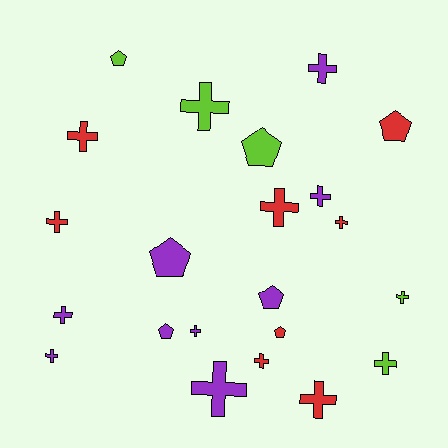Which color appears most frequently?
Purple, with 9 objects.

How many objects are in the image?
There are 22 objects.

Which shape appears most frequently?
Cross, with 15 objects.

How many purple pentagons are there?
There are 3 purple pentagons.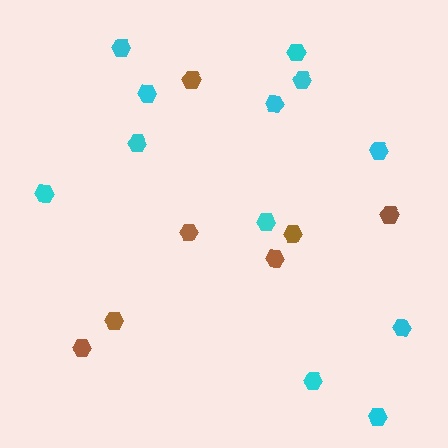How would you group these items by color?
There are 2 groups: one group of brown hexagons (7) and one group of cyan hexagons (12).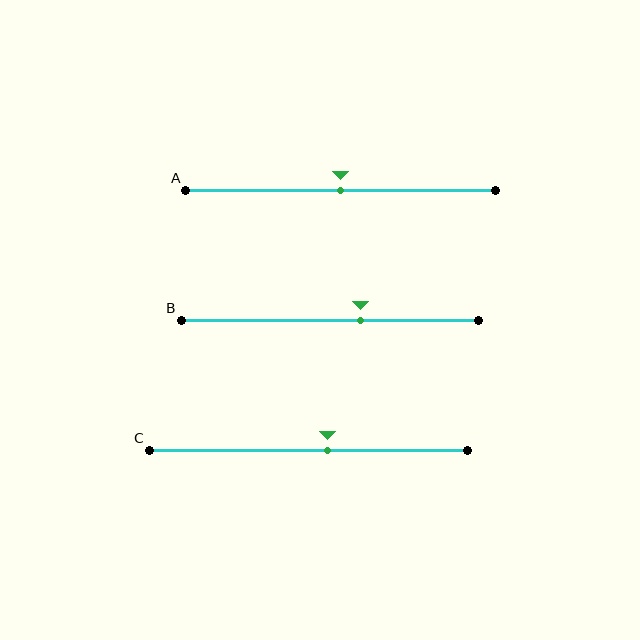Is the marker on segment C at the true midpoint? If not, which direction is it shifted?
No, the marker on segment C is shifted to the right by about 6% of the segment length.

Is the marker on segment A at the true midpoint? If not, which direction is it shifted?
Yes, the marker on segment A is at the true midpoint.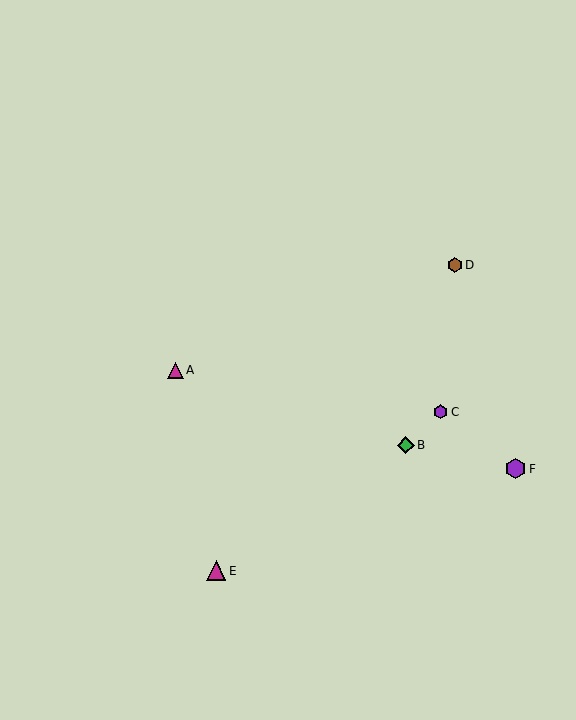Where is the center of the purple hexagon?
The center of the purple hexagon is at (515, 469).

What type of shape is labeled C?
Shape C is a purple hexagon.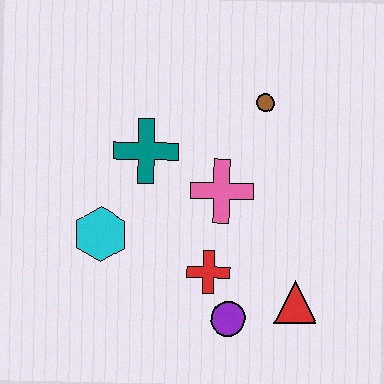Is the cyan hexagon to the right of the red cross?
No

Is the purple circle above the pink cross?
No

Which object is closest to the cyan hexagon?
The teal cross is closest to the cyan hexagon.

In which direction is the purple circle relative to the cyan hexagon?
The purple circle is to the right of the cyan hexagon.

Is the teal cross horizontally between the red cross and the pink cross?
No